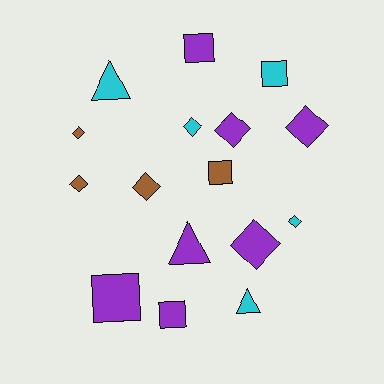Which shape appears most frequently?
Diamond, with 8 objects.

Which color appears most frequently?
Purple, with 7 objects.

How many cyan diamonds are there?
There are 2 cyan diamonds.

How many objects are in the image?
There are 16 objects.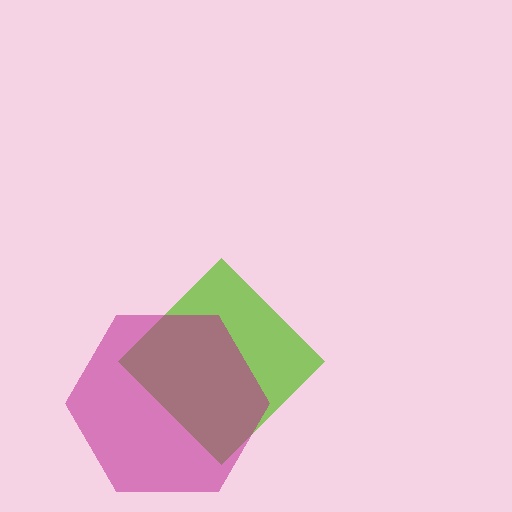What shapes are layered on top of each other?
The layered shapes are: a lime diamond, a magenta hexagon.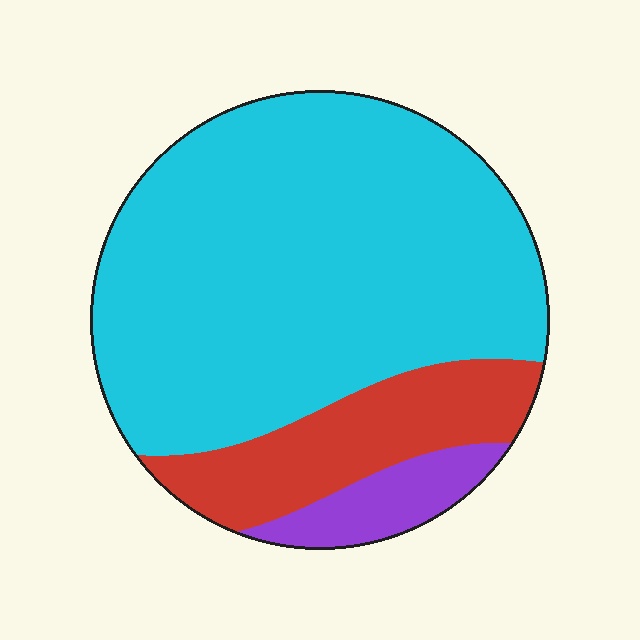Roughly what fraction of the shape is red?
Red covers about 20% of the shape.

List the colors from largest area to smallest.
From largest to smallest: cyan, red, purple.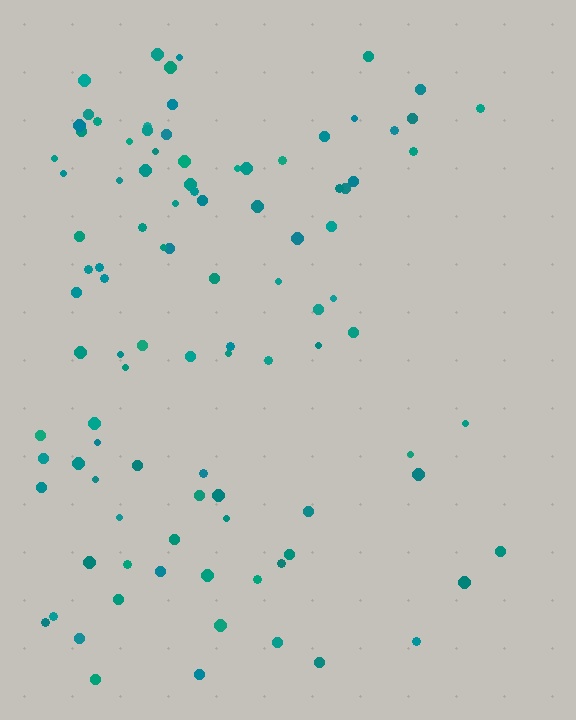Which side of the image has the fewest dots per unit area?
The right.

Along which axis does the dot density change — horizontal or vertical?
Horizontal.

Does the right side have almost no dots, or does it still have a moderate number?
Still a moderate number, just noticeably fewer than the left.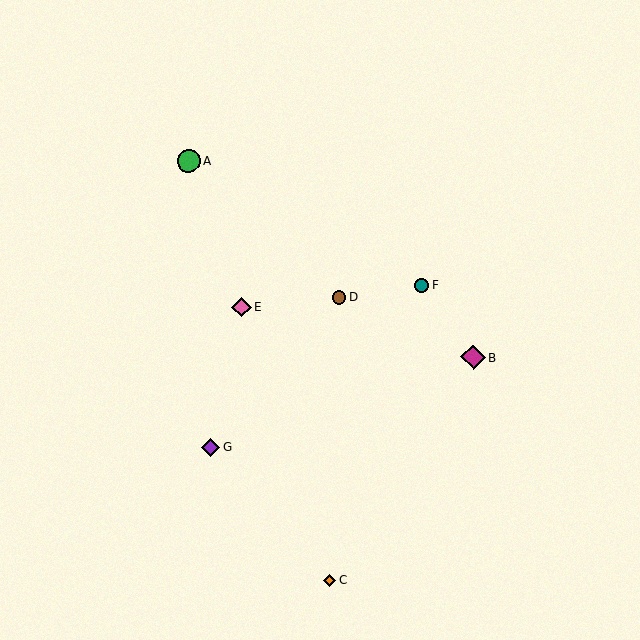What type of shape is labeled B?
Shape B is a magenta diamond.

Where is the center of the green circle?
The center of the green circle is at (188, 161).